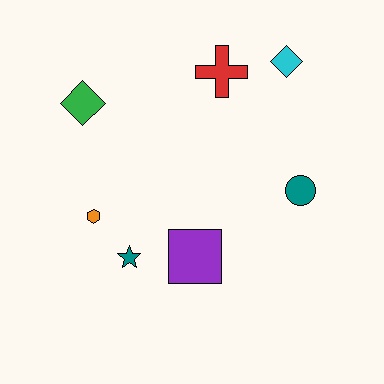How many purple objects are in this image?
There is 1 purple object.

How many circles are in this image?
There is 1 circle.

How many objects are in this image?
There are 7 objects.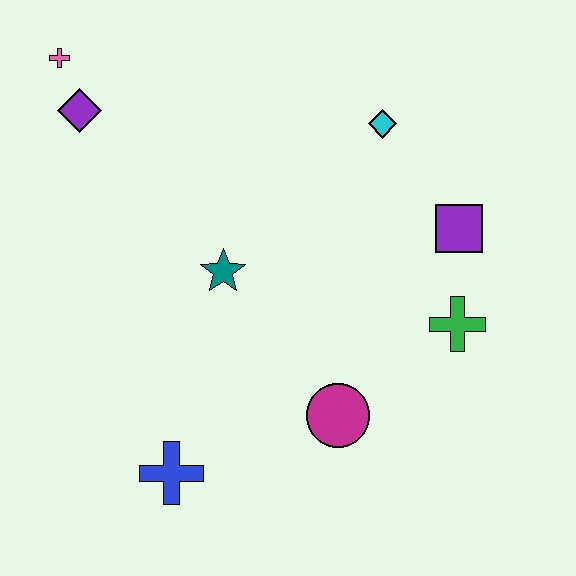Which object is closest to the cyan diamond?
The purple square is closest to the cyan diamond.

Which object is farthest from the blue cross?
The pink cross is farthest from the blue cross.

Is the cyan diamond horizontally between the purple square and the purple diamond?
Yes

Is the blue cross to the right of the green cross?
No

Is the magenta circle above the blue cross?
Yes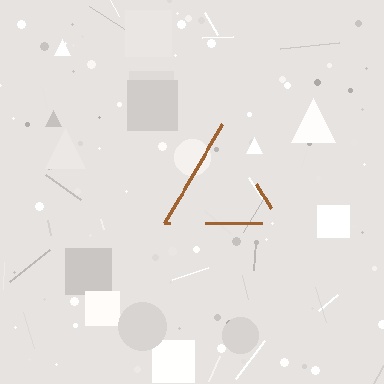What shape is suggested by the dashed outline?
The dashed outline suggests a triangle.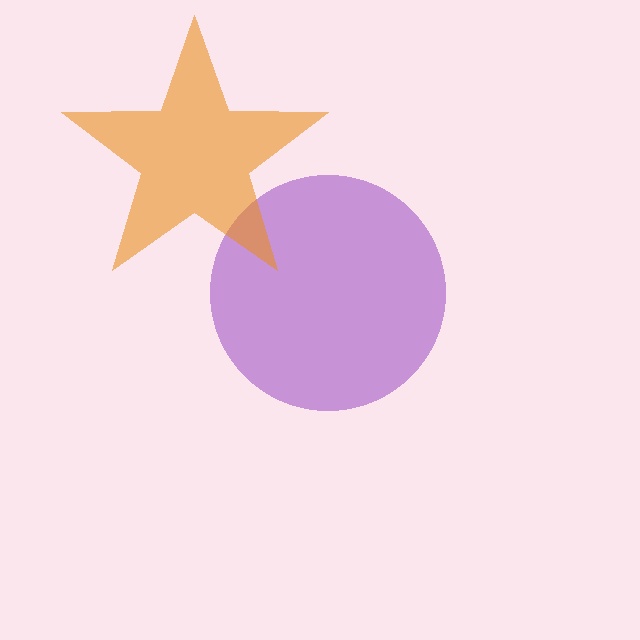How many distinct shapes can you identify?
There are 2 distinct shapes: a purple circle, an orange star.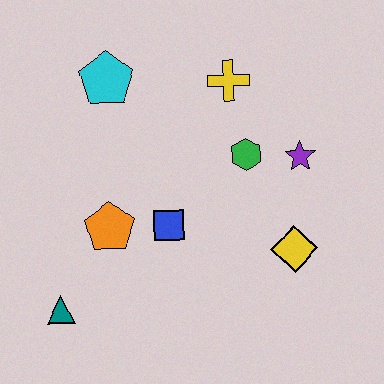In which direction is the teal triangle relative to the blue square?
The teal triangle is to the left of the blue square.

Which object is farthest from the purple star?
The teal triangle is farthest from the purple star.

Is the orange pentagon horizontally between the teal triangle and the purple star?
Yes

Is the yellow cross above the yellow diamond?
Yes